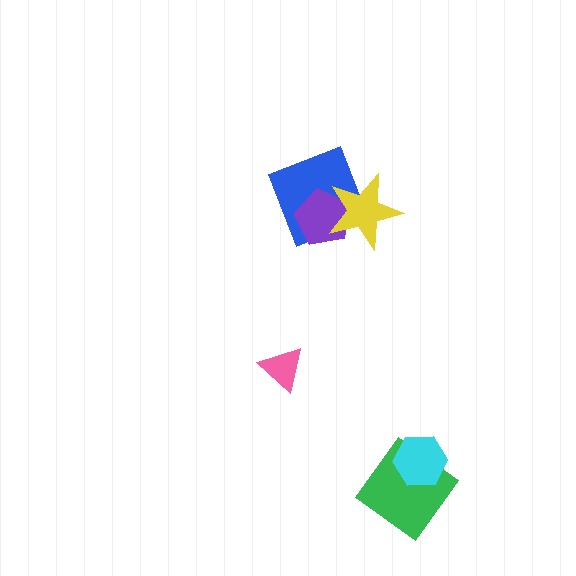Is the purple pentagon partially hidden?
Yes, it is partially covered by another shape.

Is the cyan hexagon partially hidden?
No, no other shape covers it.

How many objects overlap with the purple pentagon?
2 objects overlap with the purple pentagon.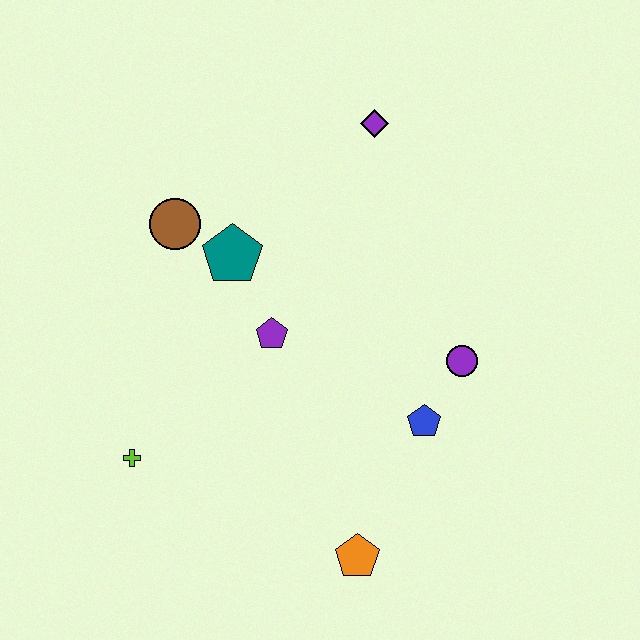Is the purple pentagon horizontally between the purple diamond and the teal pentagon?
Yes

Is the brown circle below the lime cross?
No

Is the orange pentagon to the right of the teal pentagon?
Yes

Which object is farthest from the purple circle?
The lime cross is farthest from the purple circle.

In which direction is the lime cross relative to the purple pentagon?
The lime cross is to the left of the purple pentagon.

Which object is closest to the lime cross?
The purple pentagon is closest to the lime cross.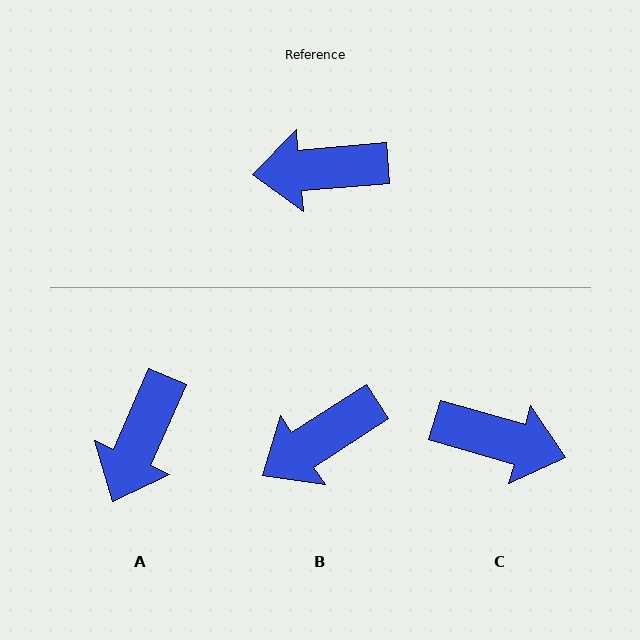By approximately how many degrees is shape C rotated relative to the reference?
Approximately 159 degrees counter-clockwise.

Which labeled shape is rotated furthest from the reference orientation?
C, about 159 degrees away.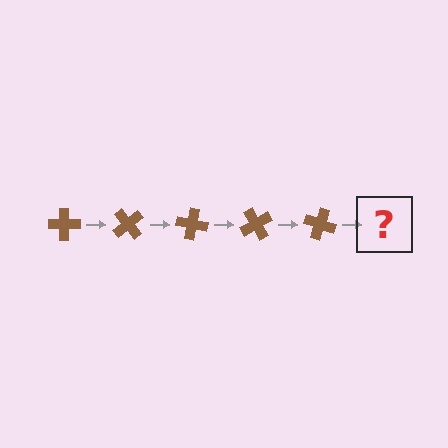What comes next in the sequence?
The next element should be a brown cross rotated 250 degrees.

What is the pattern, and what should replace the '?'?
The pattern is that the cross rotates 50 degrees each step. The '?' should be a brown cross rotated 250 degrees.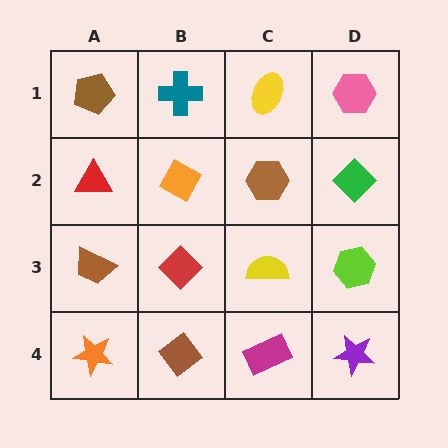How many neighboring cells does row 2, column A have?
3.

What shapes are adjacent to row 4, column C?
A yellow semicircle (row 3, column C), a brown diamond (row 4, column B), a purple star (row 4, column D).